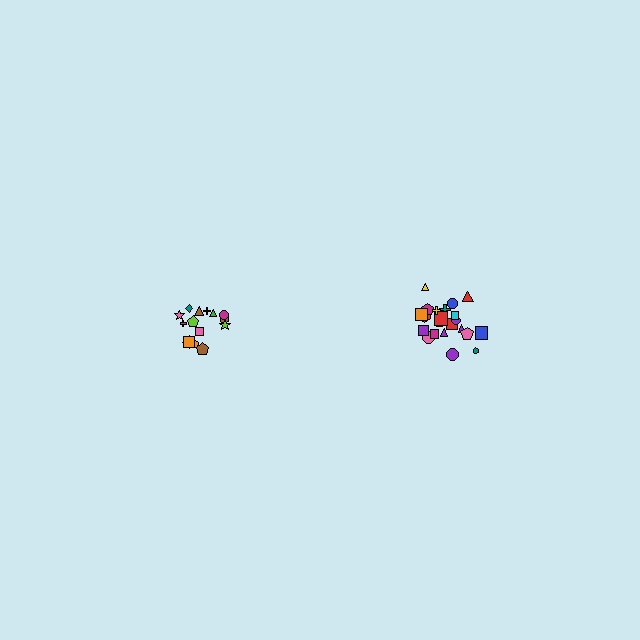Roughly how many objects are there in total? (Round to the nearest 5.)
Roughly 35 objects in total.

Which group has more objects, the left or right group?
The right group.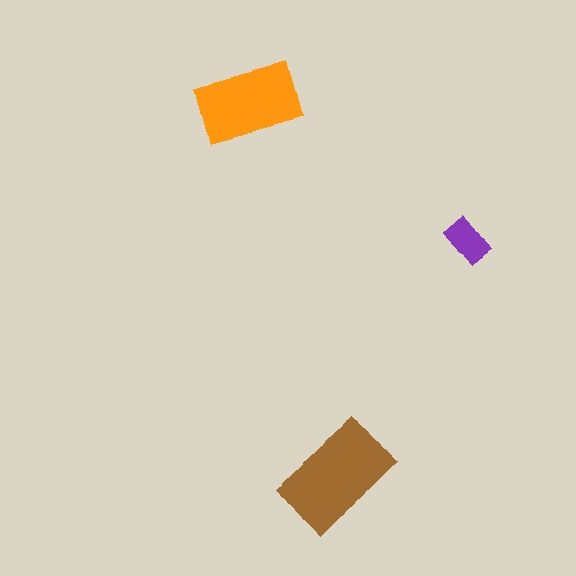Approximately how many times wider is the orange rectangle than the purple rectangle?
About 2 times wider.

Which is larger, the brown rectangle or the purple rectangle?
The brown one.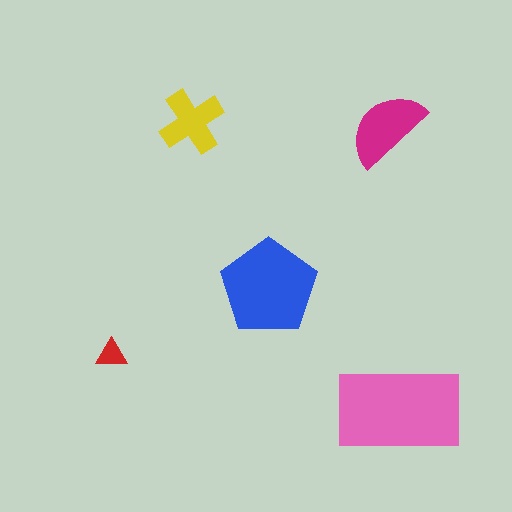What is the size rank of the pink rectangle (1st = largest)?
1st.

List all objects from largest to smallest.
The pink rectangle, the blue pentagon, the magenta semicircle, the yellow cross, the red triangle.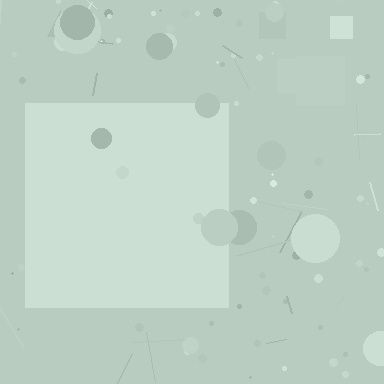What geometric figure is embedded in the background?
A square is embedded in the background.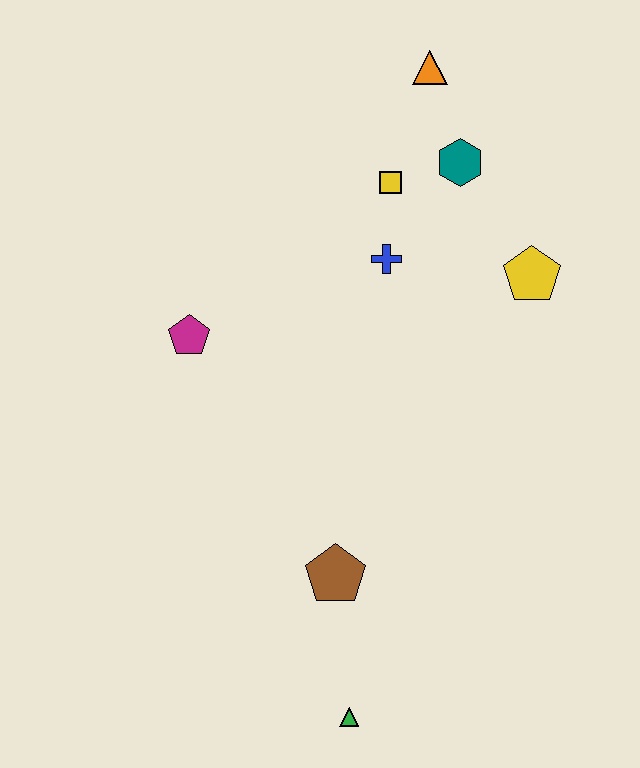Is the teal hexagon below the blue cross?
No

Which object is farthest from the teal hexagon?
The green triangle is farthest from the teal hexagon.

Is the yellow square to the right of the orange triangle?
No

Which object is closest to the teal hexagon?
The yellow square is closest to the teal hexagon.